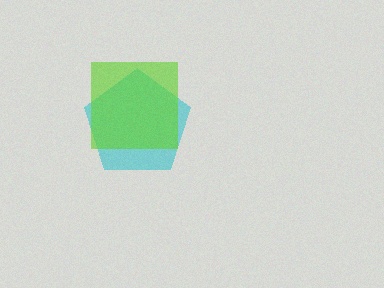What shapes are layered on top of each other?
The layered shapes are: a cyan pentagon, a lime square.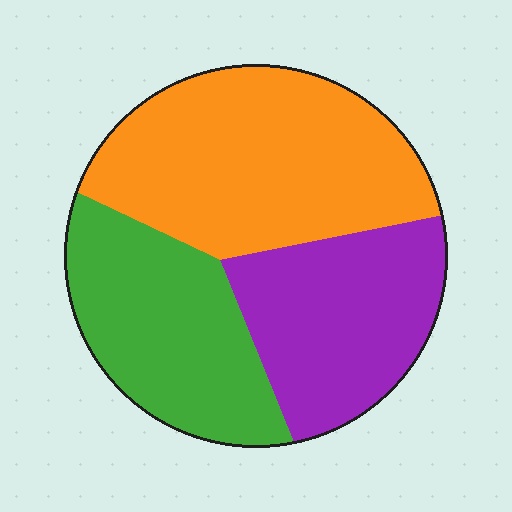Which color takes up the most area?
Orange, at roughly 40%.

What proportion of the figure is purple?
Purple takes up about one quarter (1/4) of the figure.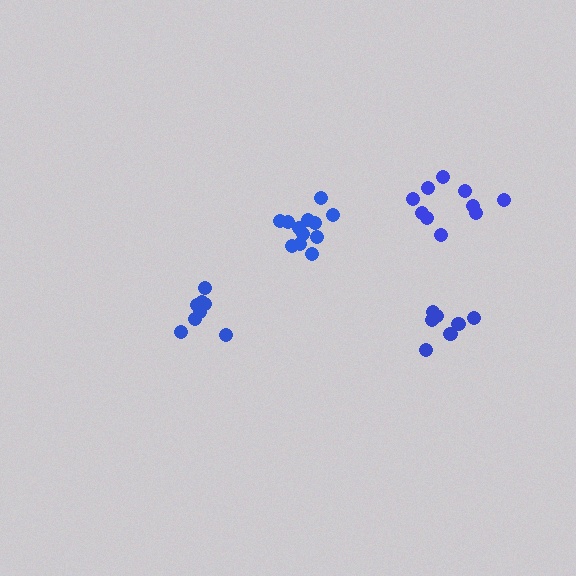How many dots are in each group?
Group 1: 12 dots, Group 2: 7 dots, Group 3: 10 dots, Group 4: 8 dots (37 total).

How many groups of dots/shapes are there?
There are 4 groups.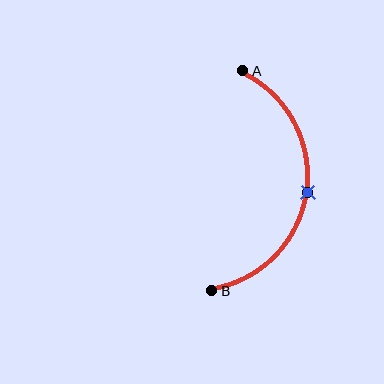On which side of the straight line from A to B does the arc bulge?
The arc bulges to the right of the straight line connecting A and B.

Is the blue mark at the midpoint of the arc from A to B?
Yes. The blue mark lies on the arc at equal arc-length from both A and B — it is the arc midpoint.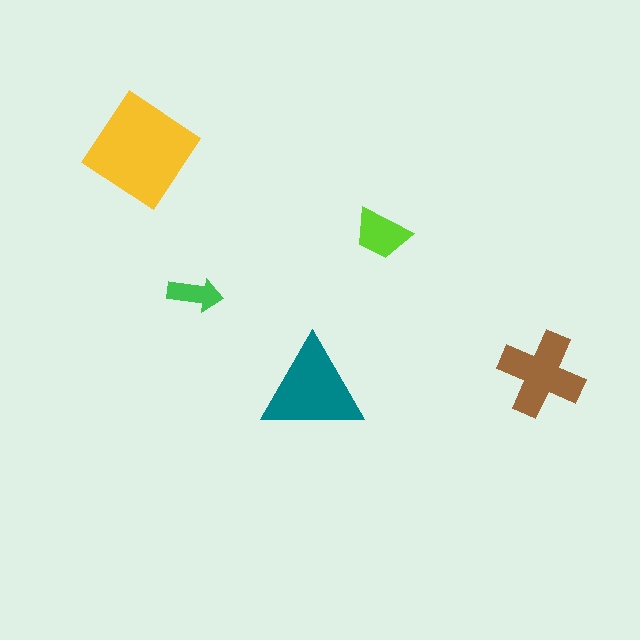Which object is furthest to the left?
The yellow diamond is leftmost.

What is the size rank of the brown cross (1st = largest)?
3rd.